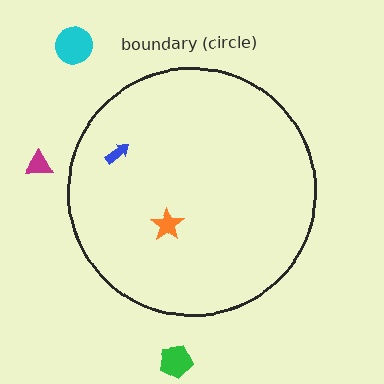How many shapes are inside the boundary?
2 inside, 3 outside.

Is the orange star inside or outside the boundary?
Inside.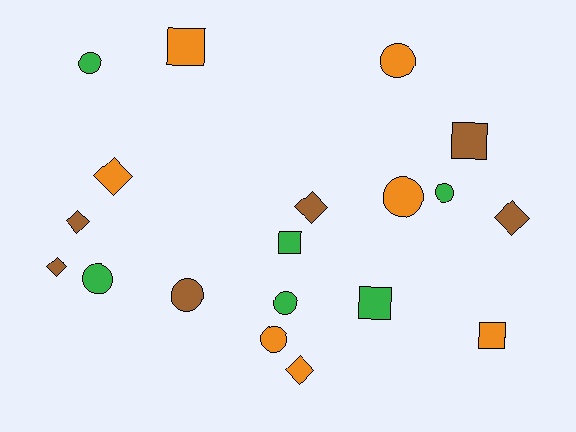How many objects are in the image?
There are 19 objects.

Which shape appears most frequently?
Circle, with 8 objects.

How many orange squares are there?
There are 2 orange squares.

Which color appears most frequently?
Orange, with 7 objects.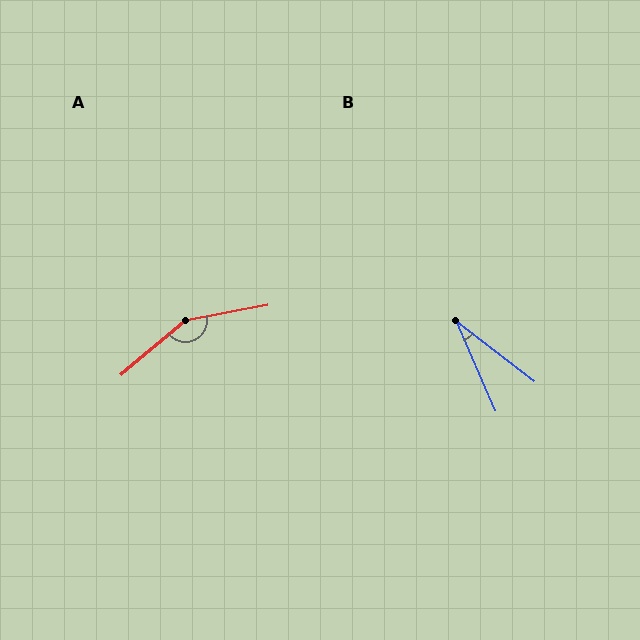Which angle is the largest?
A, at approximately 150 degrees.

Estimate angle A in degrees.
Approximately 150 degrees.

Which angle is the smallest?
B, at approximately 29 degrees.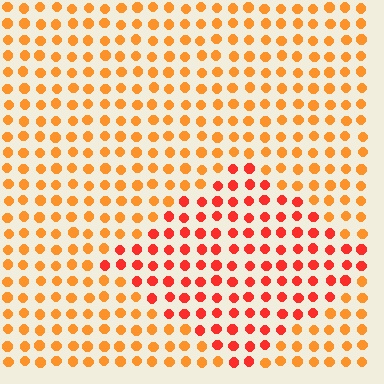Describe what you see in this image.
The image is filled with small orange elements in a uniform arrangement. A diamond-shaped region is visible where the elements are tinted to a slightly different hue, forming a subtle color boundary.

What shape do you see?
I see a diamond.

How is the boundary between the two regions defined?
The boundary is defined purely by a slight shift in hue (about 29 degrees). Spacing, size, and orientation are identical on both sides.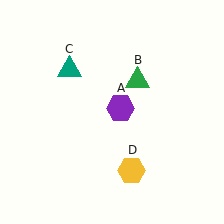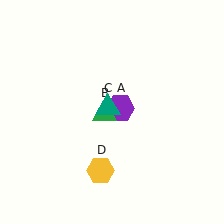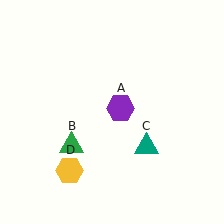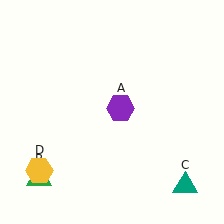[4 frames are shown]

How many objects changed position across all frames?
3 objects changed position: green triangle (object B), teal triangle (object C), yellow hexagon (object D).